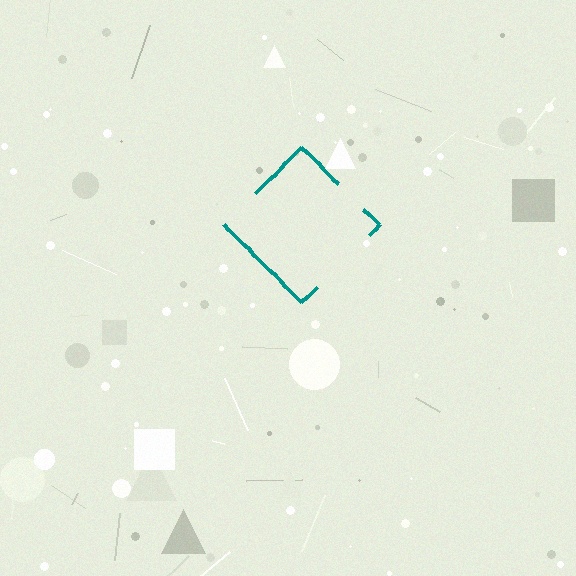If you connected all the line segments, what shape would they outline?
They would outline a diamond.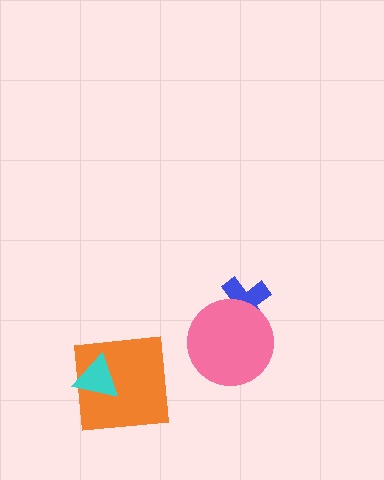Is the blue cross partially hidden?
Yes, it is partially covered by another shape.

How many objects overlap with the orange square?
1 object overlaps with the orange square.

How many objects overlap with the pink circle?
1 object overlaps with the pink circle.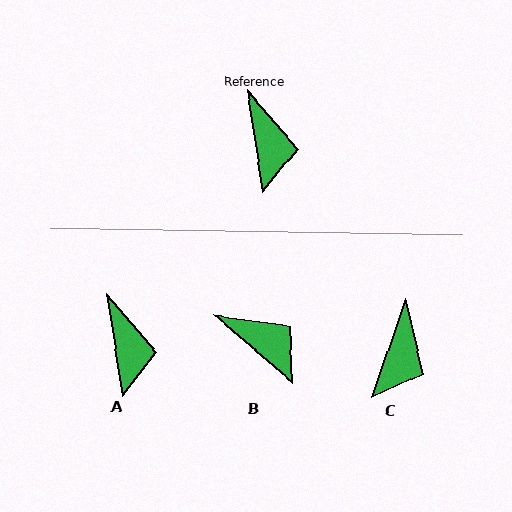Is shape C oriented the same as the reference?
No, it is off by about 28 degrees.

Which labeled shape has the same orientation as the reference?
A.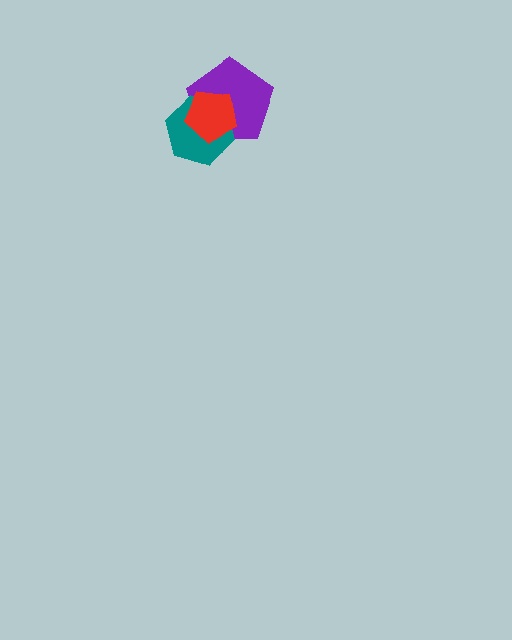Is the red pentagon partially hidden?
No, no other shape covers it.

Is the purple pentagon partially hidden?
Yes, it is partially covered by another shape.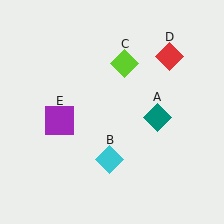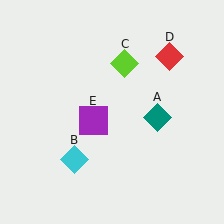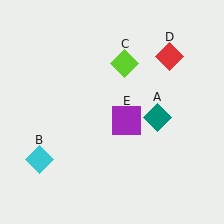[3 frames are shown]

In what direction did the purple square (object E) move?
The purple square (object E) moved right.